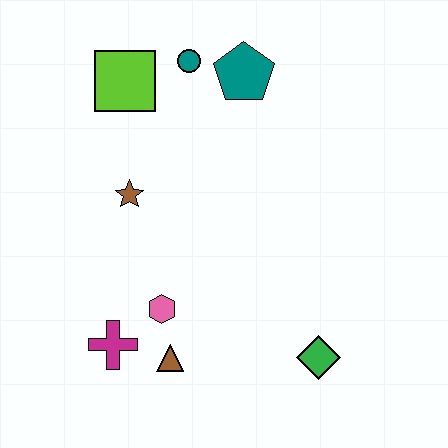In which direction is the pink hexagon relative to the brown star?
The pink hexagon is below the brown star.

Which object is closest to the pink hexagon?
The brown triangle is closest to the pink hexagon.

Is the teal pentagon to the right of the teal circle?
Yes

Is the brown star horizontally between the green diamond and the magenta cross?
Yes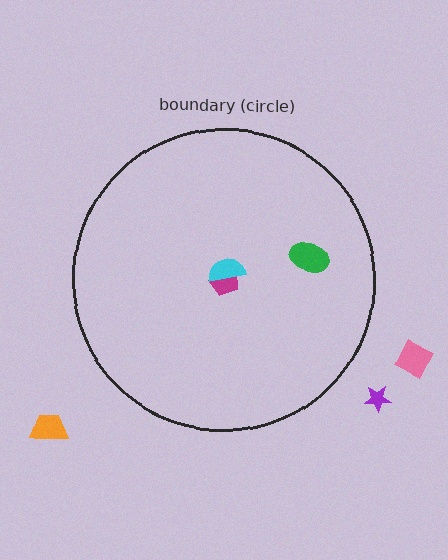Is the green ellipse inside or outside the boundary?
Inside.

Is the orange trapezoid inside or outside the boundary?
Outside.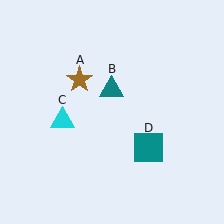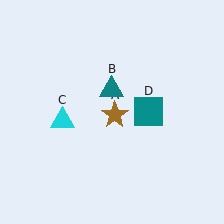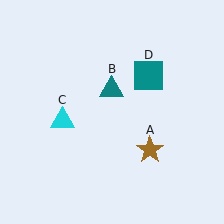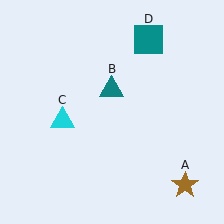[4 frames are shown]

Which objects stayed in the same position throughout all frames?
Teal triangle (object B) and cyan triangle (object C) remained stationary.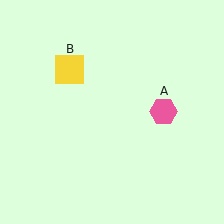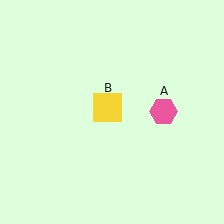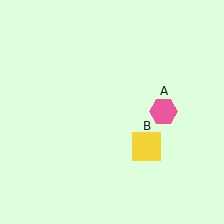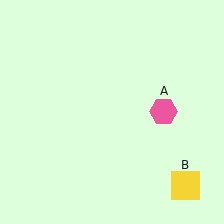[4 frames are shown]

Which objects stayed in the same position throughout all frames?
Pink hexagon (object A) remained stationary.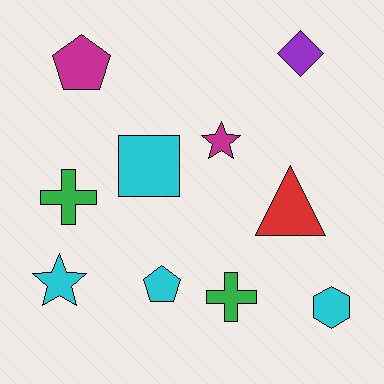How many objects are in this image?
There are 10 objects.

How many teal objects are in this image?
There are no teal objects.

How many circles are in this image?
There are no circles.